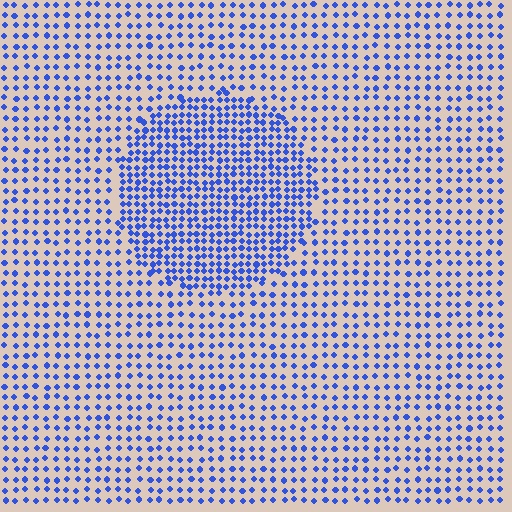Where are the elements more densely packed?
The elements are more densely packed inside the circle boundary.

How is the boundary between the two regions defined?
The boundary is defined by a change in element density (approximately 1.9x ratio). All elements are the same color, size, and shape.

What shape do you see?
I see a circle.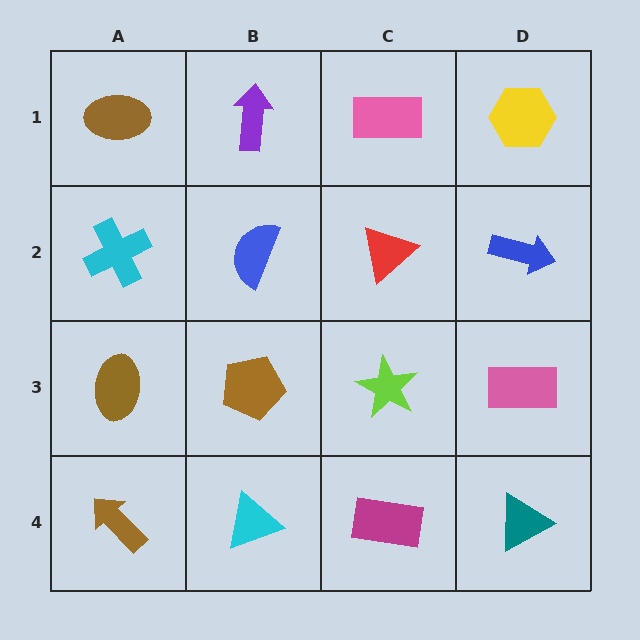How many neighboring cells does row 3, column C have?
4.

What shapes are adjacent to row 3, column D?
A blue arrow (row 2, column D), a teal triangle (row 4, column D), a lime star (row 3, column C).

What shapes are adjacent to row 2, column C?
A pink rectangle (row 1, column C), a lime star (row 3, column C), a blue semicircle (row 2, column B), a blue arrow (row 2, column D).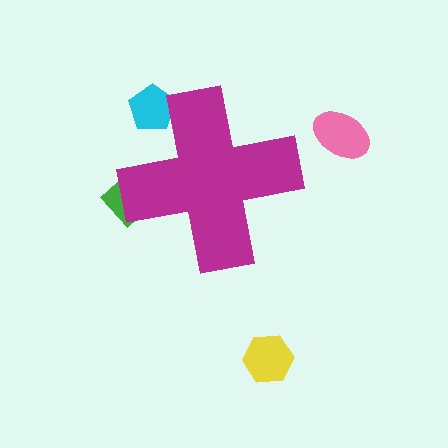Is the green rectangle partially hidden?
Yes, the green rectangle is partially hidden behind the magenta cross.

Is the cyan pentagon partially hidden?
Yes, the cyan pentagon is partially hidden behind the magenta cross.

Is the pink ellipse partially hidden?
No, the pink ellipse is fully visible.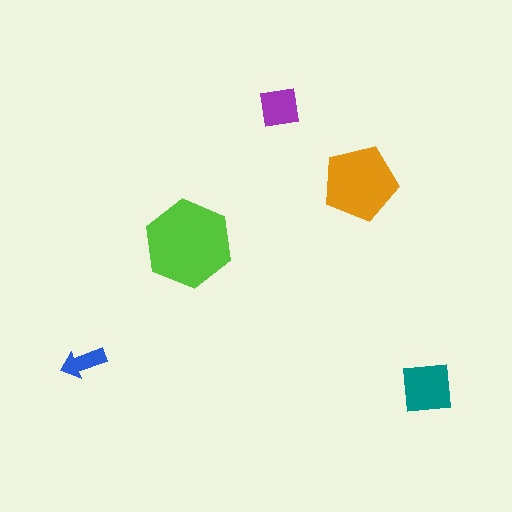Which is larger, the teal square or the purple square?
The teal square.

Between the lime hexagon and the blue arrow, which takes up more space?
The lime hexagon.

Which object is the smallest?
The blue arrow.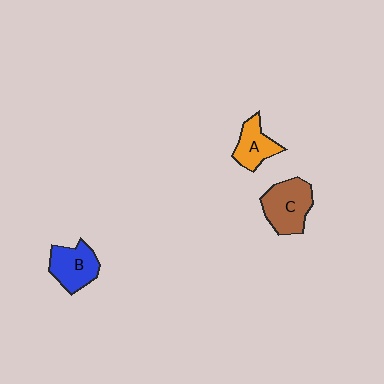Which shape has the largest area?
Shape C (brown).